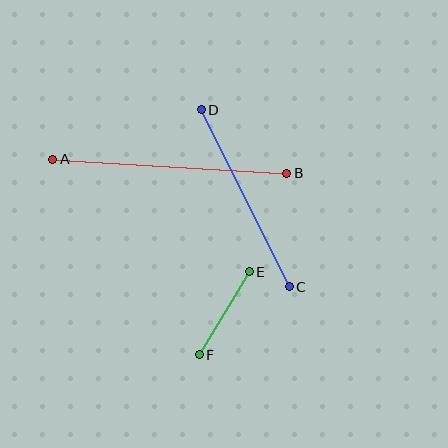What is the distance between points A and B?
The distance is approximately 234 pixels.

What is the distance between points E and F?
The distance is approximately 97 pixels.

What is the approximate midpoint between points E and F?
The midpoint is at approximately (224, 313) pixels.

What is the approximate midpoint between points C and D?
The midpoint is at approximately (245, 198) pixels.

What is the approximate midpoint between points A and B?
The midpoint is at approximately (170, 166) pixels.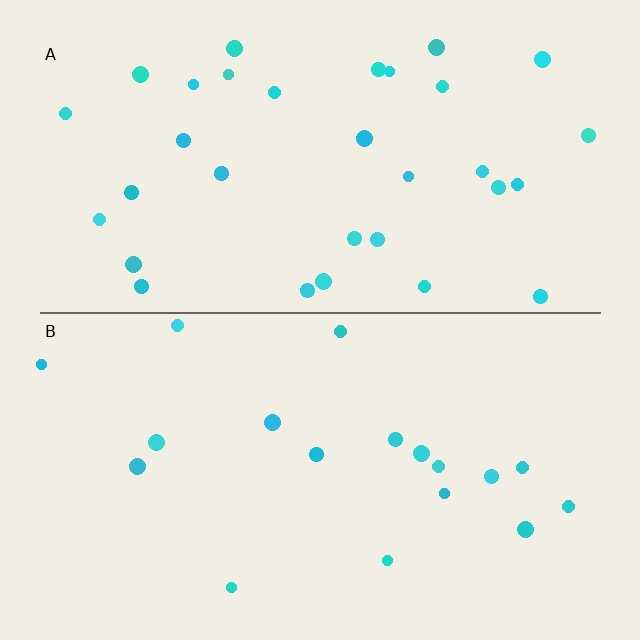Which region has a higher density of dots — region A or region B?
A (the top).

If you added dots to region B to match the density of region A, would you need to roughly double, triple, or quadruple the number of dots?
Approximately double.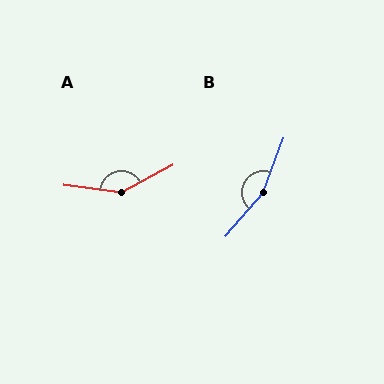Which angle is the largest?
B, at approximately 160 degrees.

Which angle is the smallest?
A, at approximately 145 degrees.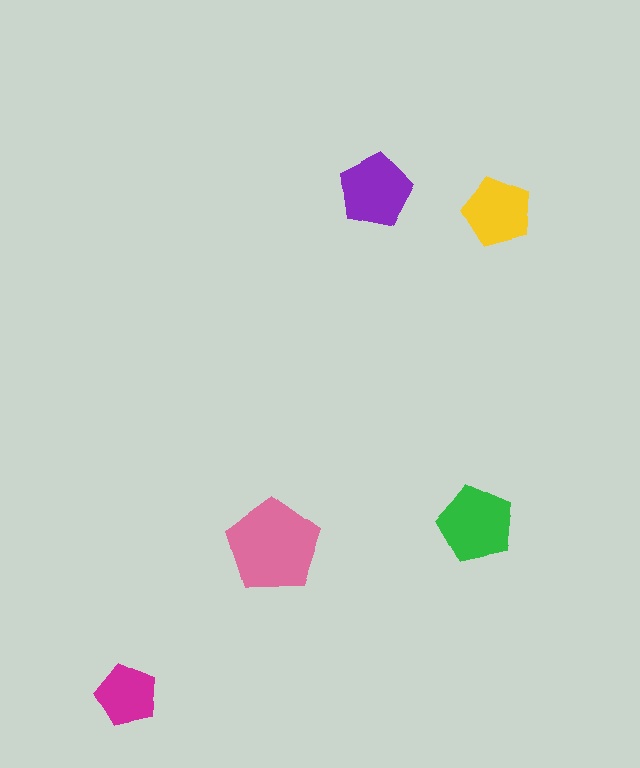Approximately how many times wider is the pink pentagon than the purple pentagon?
About 1.5 times wider.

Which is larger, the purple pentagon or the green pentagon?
The green one.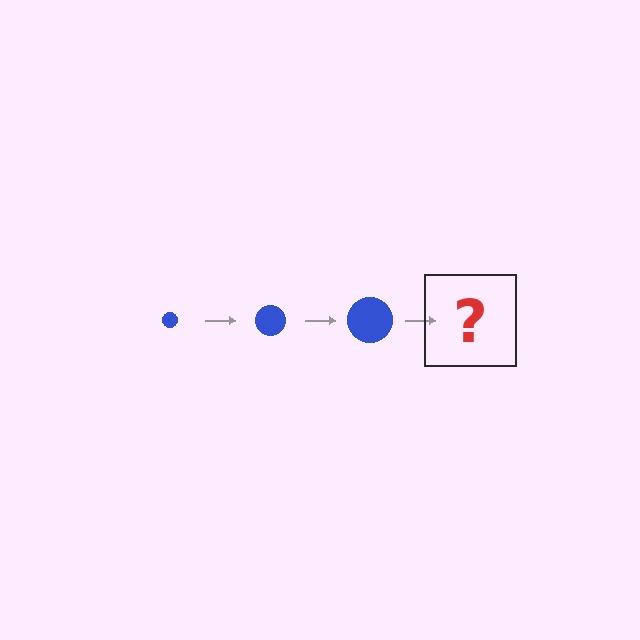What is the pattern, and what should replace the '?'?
The pattern is that the circle gets progressively larger each step. The '?' should be a blue circle, larger than the previous one.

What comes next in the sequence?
The next element should be a blue circle, larger than the previous one.